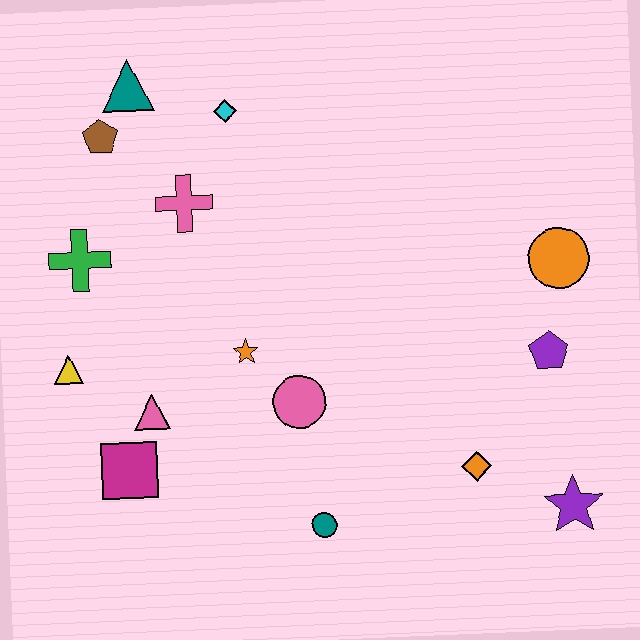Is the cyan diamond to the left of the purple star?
Yes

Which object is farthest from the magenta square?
The orange circle is farthest from the magenta square.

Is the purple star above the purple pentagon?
No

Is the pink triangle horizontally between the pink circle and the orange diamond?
No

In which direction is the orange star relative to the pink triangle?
The orange star is to the right of the pink triangle.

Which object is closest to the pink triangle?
The magenta square is closest to the pink triangle.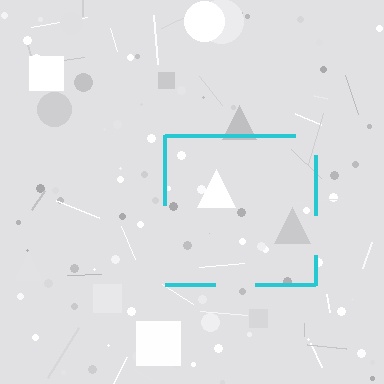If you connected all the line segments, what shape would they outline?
They would outline a square.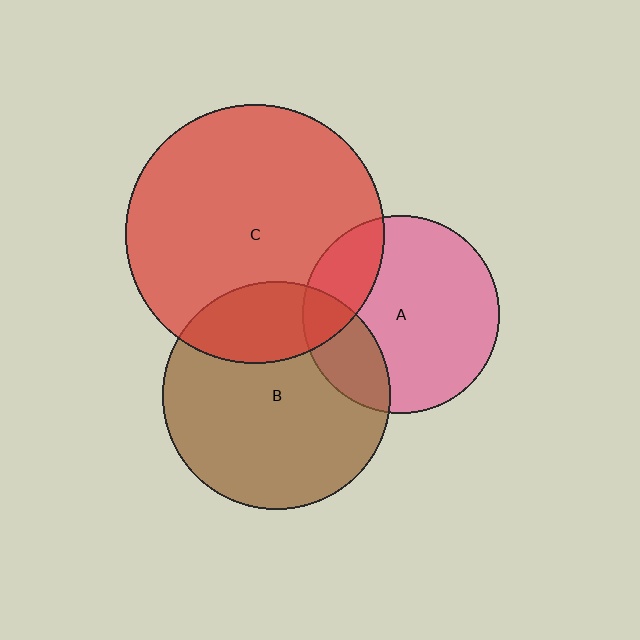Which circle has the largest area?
Circle C (red).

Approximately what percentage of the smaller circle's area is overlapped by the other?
Approximately 20%.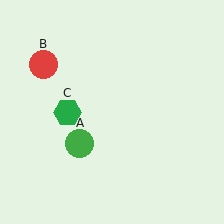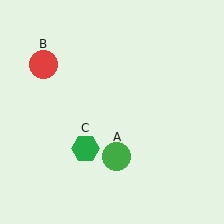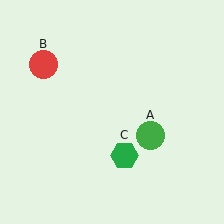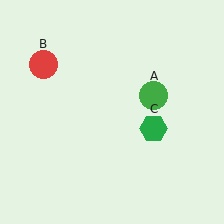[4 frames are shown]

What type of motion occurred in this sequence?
The green circle (object A), green hexagon (object C) rotated counterclockwise around the center of the scene.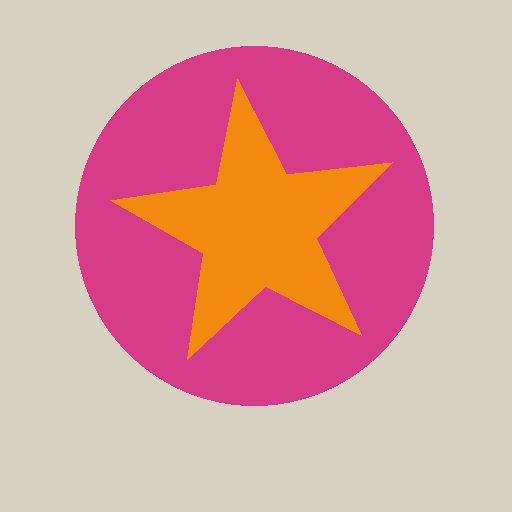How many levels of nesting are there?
2.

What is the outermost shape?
The magenta circle.